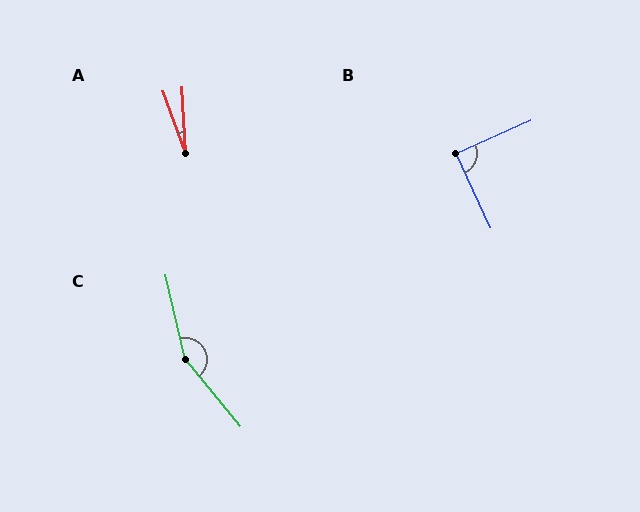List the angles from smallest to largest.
A (17°), B (89°), C (154°).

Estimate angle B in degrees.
Approximately 89 degrees.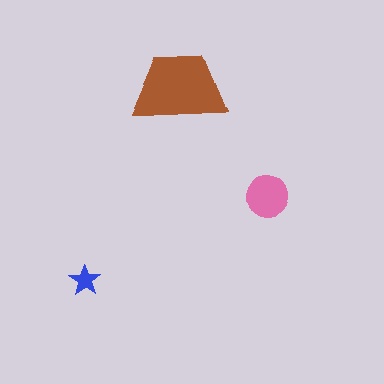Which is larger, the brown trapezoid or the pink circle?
The brown trapezoid.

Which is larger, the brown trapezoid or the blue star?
The brown trapezoid.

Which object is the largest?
The brown trapezoid.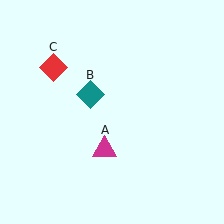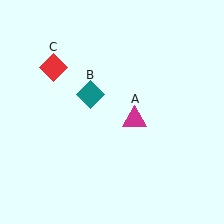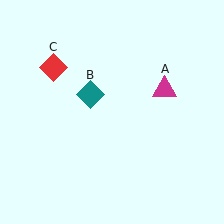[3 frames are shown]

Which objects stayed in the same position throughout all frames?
Teal diamond (object B) and red diamond (object C) remained stationary.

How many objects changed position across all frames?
1 object changed position: magenta triangle (object A).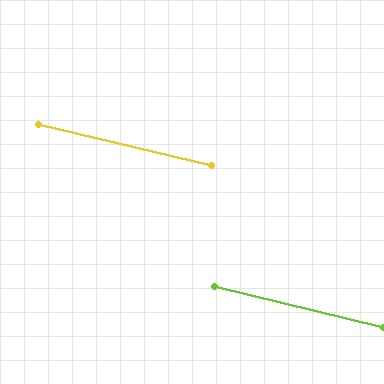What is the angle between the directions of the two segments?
Approximately 0 degrees.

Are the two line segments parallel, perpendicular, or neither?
Parallel — their directions differ by only 0.2°.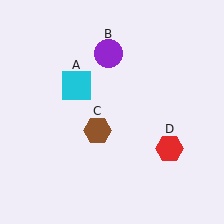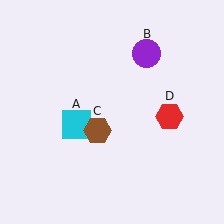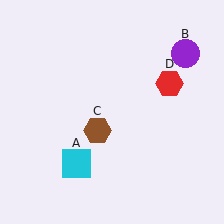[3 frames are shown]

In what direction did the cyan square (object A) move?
The cyan square (object A) moved down.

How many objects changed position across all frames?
3 objects changed position: cyan square (object A), purple circle (object B), red hexagon (object D).